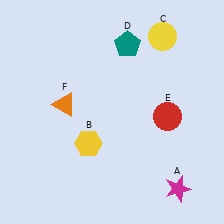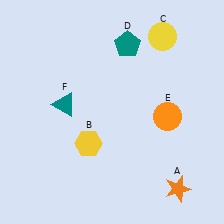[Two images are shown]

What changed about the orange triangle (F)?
In Image 1, F is orange. In Image 2, it changed to teal.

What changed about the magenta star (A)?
In Image 1, A is magenta. In Image 2, it changed to orange.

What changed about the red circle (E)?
In Image 1, E is red. In Image 2, it changed to orange.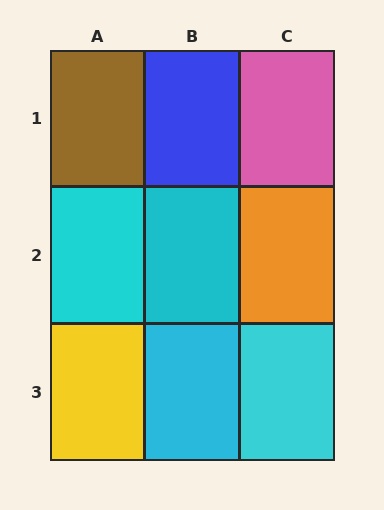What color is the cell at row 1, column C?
Pink.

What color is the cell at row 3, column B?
Cyan.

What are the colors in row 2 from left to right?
Cyan, cyan, orange.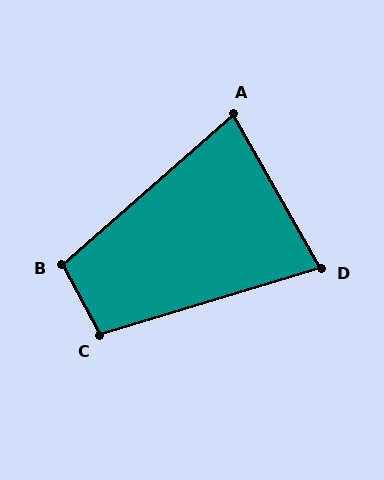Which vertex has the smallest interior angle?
D, at approximately 77 degrees.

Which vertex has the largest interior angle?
B, at approximately 103 degrees.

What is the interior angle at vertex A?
Approximately 78 degrees (acute).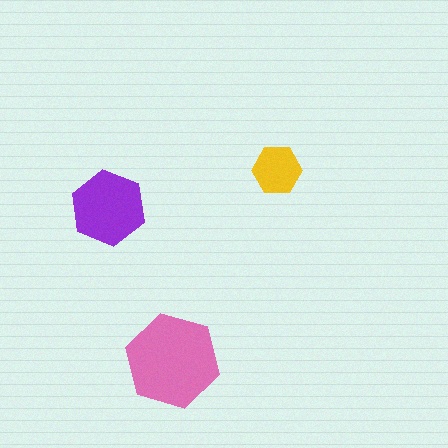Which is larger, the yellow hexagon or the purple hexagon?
The purple one.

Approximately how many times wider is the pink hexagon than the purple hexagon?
About 1.5 times wider.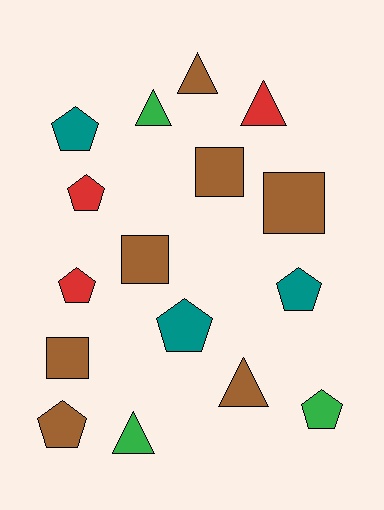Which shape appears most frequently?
Pentagon, with 7 objects.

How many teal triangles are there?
There are no teal triangles.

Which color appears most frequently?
Brown, with 7 objects.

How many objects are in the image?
There are 16 objects.